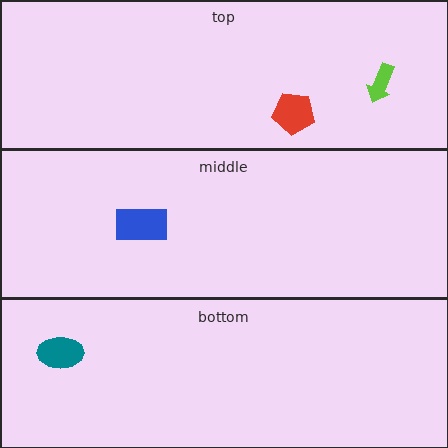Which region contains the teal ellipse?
The bottom region.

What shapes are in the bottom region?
The teal ellipse.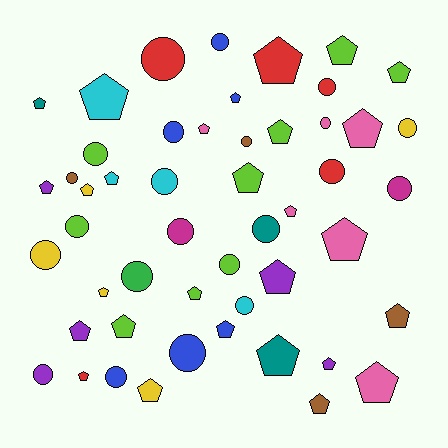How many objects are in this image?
There are 50 objects.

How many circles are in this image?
There are 22 circles.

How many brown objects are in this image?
There are 4 brown objects.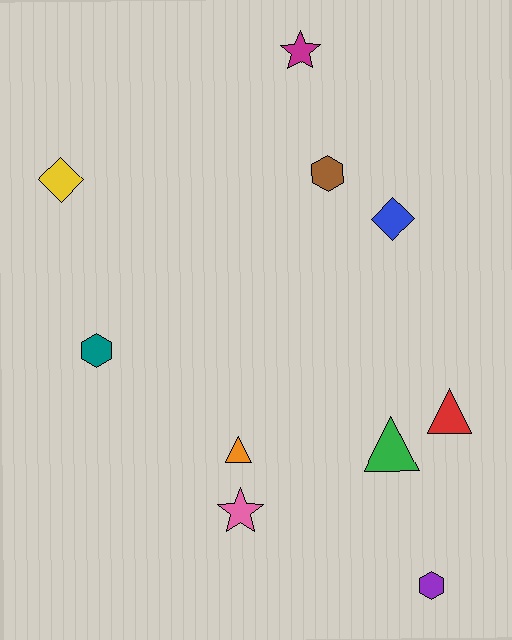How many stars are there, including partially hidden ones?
There are 2 stars.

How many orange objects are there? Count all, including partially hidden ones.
There is 1 orange object.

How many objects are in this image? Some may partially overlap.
There are 10 objects.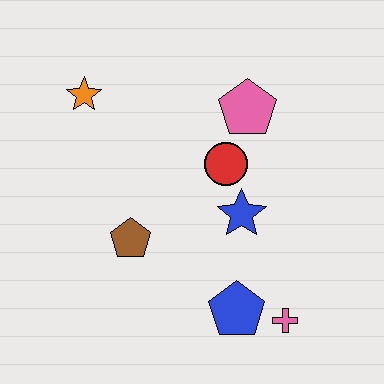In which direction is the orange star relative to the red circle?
The orange star is to the left of the red circle.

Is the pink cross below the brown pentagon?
Yes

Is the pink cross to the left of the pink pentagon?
No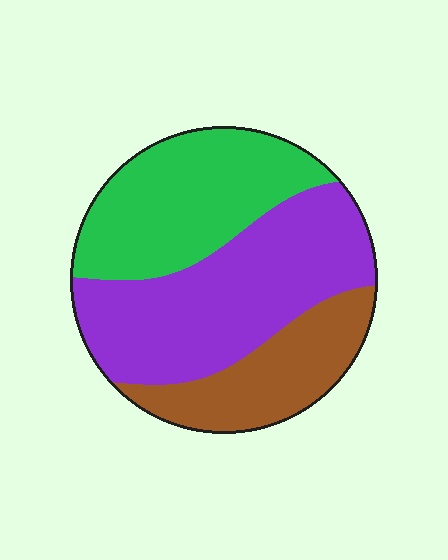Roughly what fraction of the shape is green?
Green takes up about one third (1/3) of the shape.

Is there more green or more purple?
Purple.